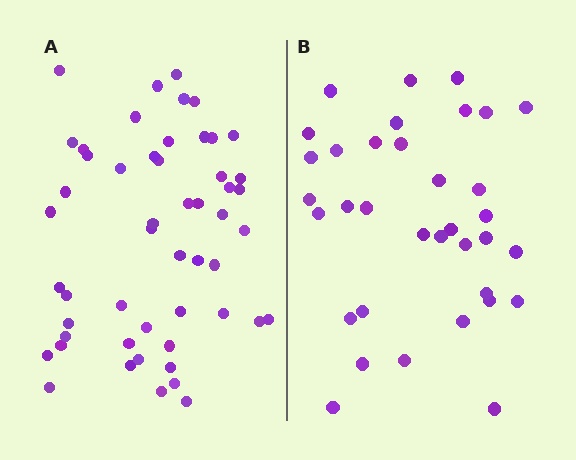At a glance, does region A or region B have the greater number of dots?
Region A (the left region) has more dots.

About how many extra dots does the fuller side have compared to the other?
Region A has approximately 15 more dots than region B.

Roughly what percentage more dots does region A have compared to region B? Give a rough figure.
About 50% more.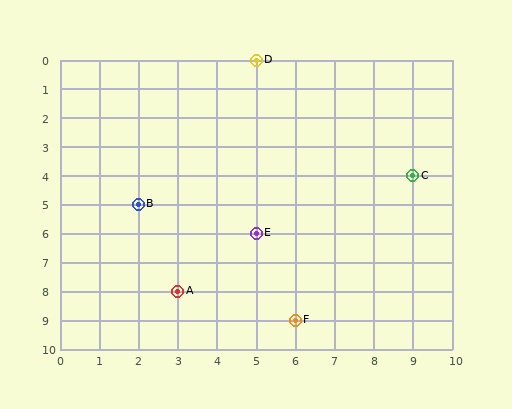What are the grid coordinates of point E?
Point E is at grid coordinates (5, 6).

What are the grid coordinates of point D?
Point D is at grid coordinates (5, 0).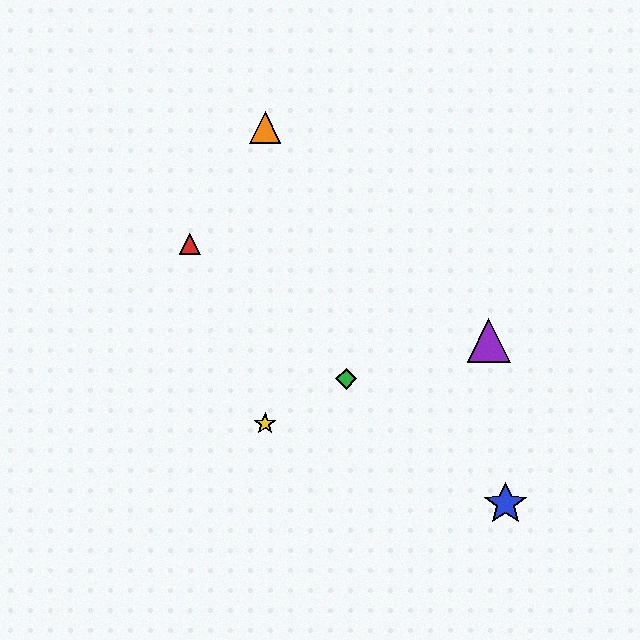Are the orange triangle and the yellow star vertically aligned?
Yes, both are at x≈265.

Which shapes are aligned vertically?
The yellow star, the orange triangle are aligned vertically.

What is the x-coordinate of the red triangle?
The red triangle is at x≈190.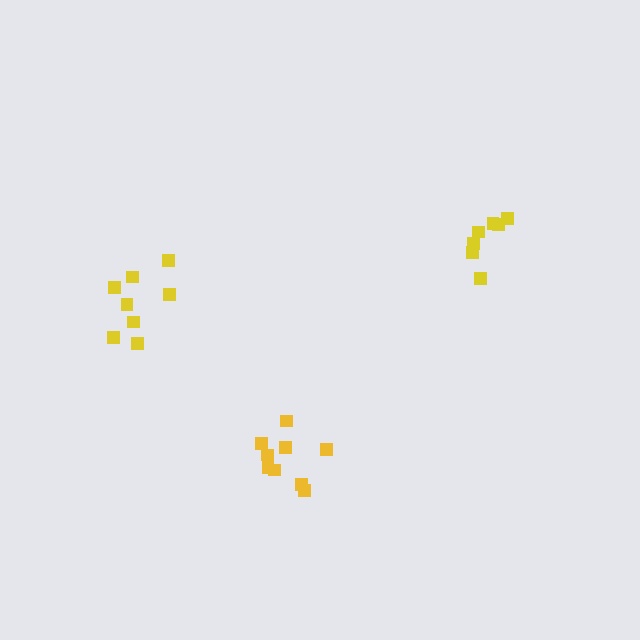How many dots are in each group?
Group 1: 8 dots, Group 2: 7 dots, Group 3: 9 dots (24 total).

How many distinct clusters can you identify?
There are 3 distinct clusters.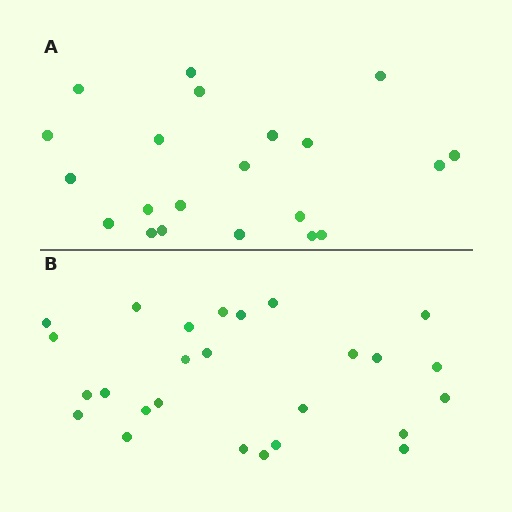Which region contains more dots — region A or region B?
Region B (the bottom region) has more dots.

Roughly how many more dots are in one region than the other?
Region B has about 5 more dots than region A.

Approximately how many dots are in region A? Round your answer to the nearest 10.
About 20 dots. (The exact count is 21, which rounds to 20.)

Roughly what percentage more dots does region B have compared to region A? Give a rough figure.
About 25% more.